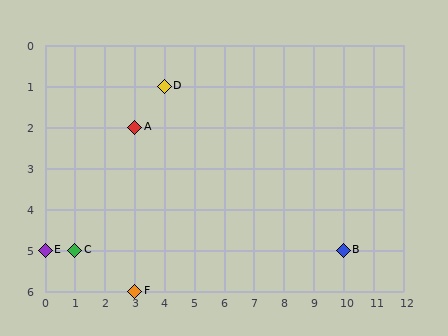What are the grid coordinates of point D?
Point D is at grid coordinates (4, 1).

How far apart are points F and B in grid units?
Points F and B are 7 columns and 1 row apart (about 7.1 grid units diagonally).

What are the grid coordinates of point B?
Point B is at grid coordinates (10, 5).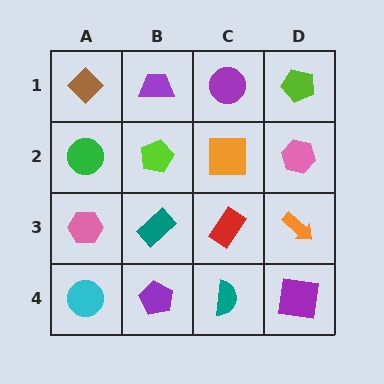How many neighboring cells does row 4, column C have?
3.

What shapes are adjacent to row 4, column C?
A red rectangle (row 3, column C), a purple pentagon (row 4, column B), a purple square (row 4, column D).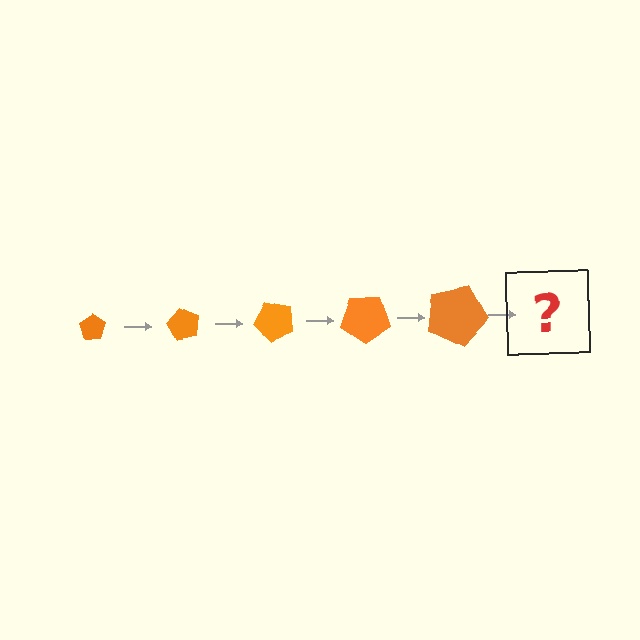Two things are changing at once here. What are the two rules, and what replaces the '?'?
The two rules are that the pentagon grows larger each step and it rotates 60 degrees each step. The '?' should be a pentagon, larger than the previous one and rotated 300 degrees from the start.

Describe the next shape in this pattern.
It should be a pentagon, larger than the previous one and rotated 300 degrees from the start.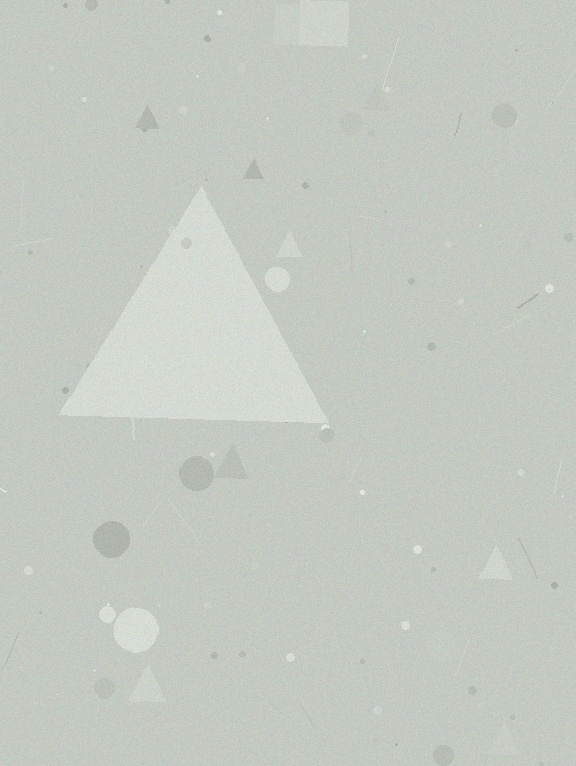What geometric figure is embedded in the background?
A triangle is embedded in the background.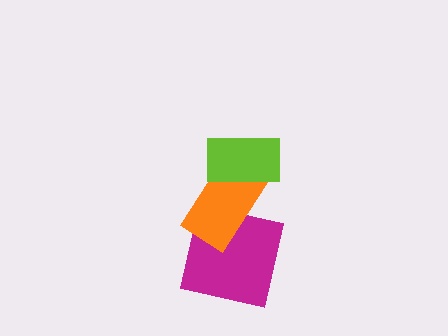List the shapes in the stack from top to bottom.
From top to bottom: the lime rectangle, the orange rectangle, the magenta square.